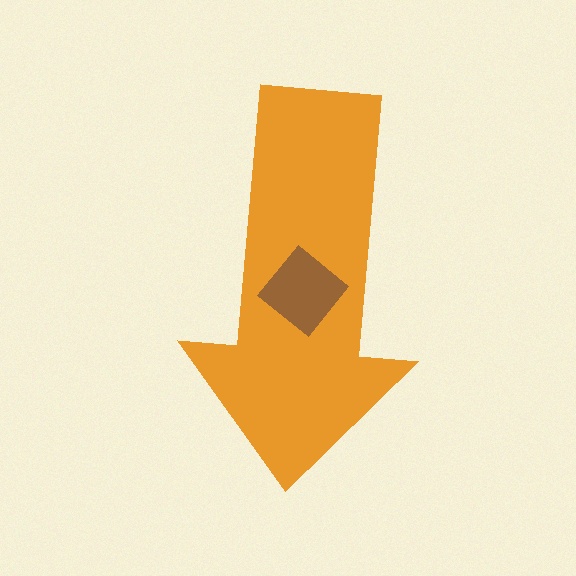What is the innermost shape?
The brown diamond.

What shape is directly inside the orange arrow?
The brown diamond.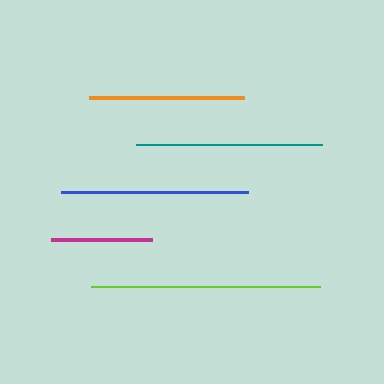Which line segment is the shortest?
The magenta line is the shortest at approximately 101 pixels.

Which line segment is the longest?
The lime line is the longest at approximately 229 pixels.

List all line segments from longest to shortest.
From longest to shortest: lime, blue, teal, orange, magenta.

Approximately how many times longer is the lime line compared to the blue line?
The lime line is approximately 1.2 times the length of the blue line.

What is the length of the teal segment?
The teal segment is approximately 186 pixels long.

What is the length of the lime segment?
The lime segment is approximately 229 pixels long.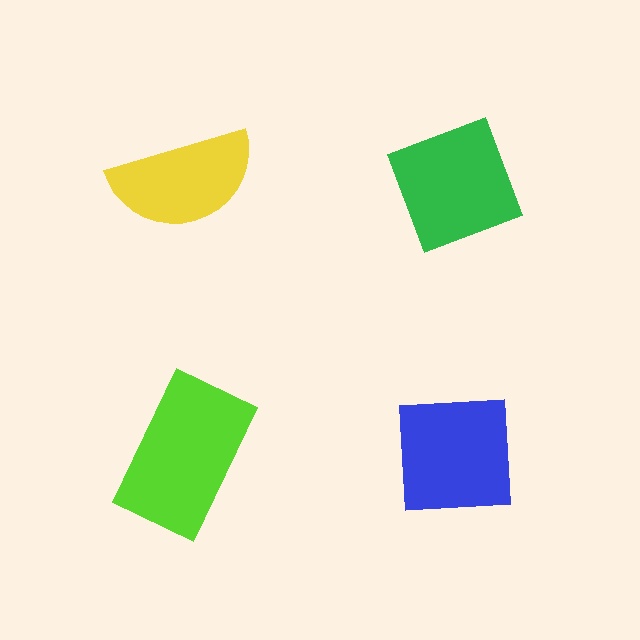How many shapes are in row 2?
2 shapes.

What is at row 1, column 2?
A green diamond.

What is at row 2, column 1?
A lime rectangle.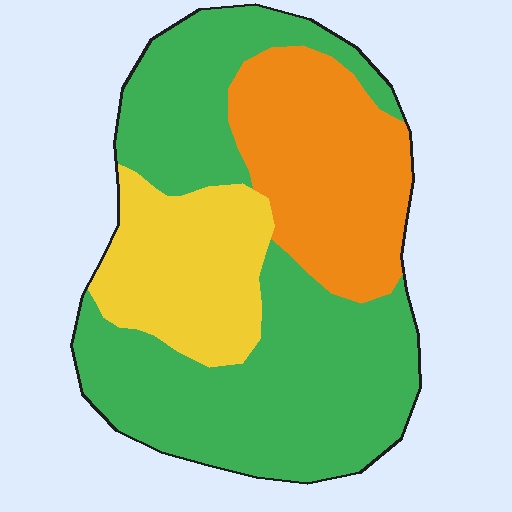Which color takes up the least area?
Yellow, at roughly 20%.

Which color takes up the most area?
Green, at roughly 55%.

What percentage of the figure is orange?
Orange covers about 25% of the figure.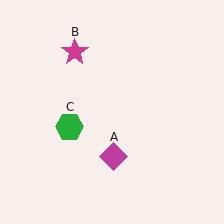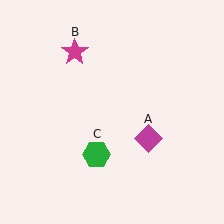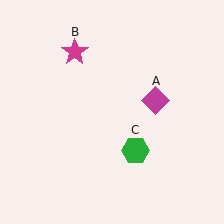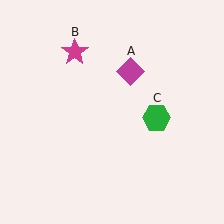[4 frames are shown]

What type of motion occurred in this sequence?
The magenta diamond (object A), green hexagon (object C) rotated counterclockwise around the center of the scene.